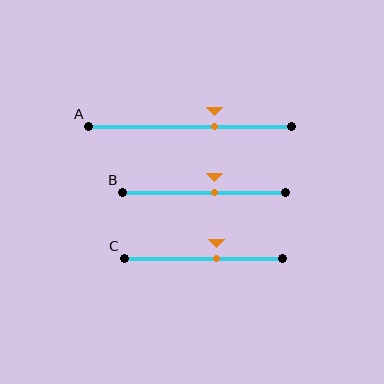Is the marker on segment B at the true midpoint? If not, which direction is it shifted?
No, the marker on segment B is shifted to the right by about 6% of the segment length.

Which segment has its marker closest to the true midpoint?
Segment B has its marker closest to the true midpoint.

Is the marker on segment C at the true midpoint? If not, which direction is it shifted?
No, the marker on segment C is shifted to the right by about 8% of the segment length.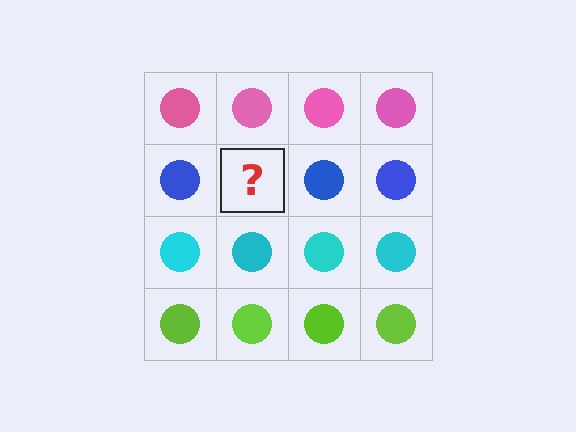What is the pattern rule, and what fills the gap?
The rule is that each row has a consistent color. The gap should be filled with a blue circle.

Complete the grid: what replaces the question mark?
The question mark should be replaced with a blue circle.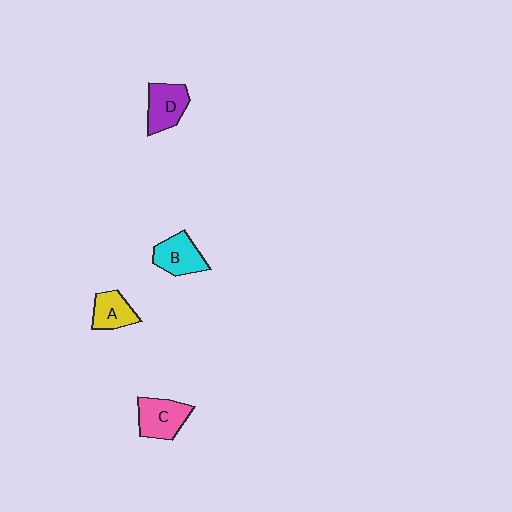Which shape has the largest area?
Shape C (pink).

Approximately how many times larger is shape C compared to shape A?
Approximately 1.3 times.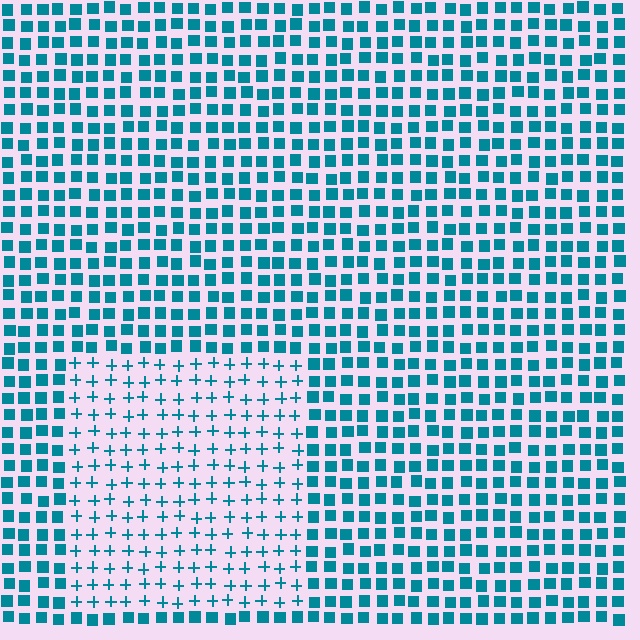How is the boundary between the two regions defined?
The boundary is defined by a change in element shape: plus signs inside vs. squares outside. All elements share the same color and spacing.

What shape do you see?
I see a rectangle.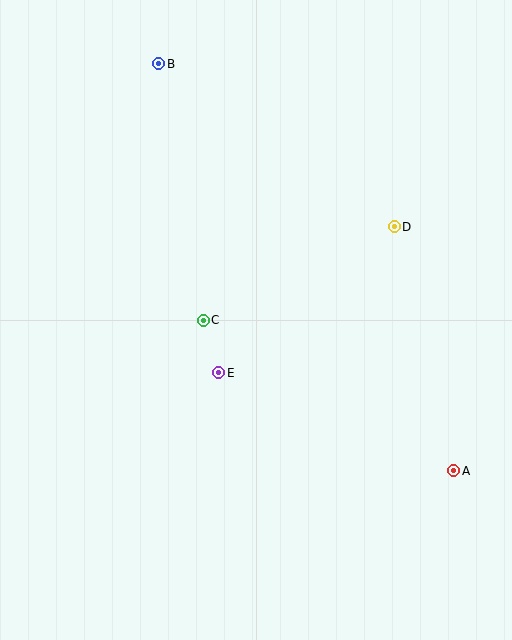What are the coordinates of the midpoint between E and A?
The midpoint between E and A is at (336, 422).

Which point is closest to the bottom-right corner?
Point A is closest to the bottom-right corner.